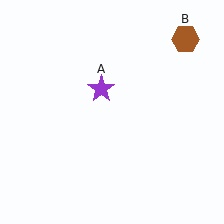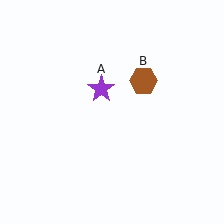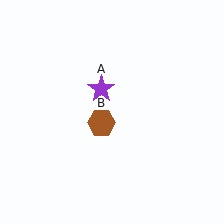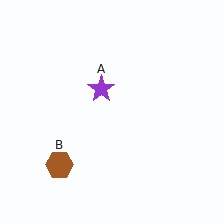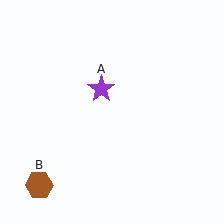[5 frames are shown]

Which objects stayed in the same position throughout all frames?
Purple star (object A) remained stationary.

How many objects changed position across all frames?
1 object changed position: brown hexagon (object B).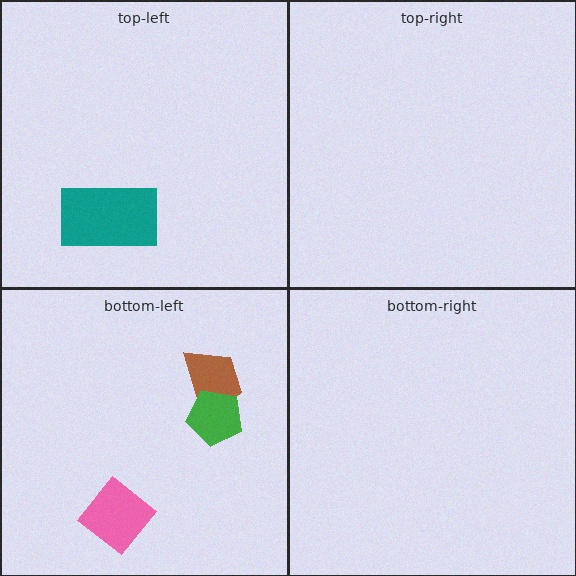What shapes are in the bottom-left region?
The brown trapezoid, the green pentagon, the pink diamond.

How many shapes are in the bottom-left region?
3.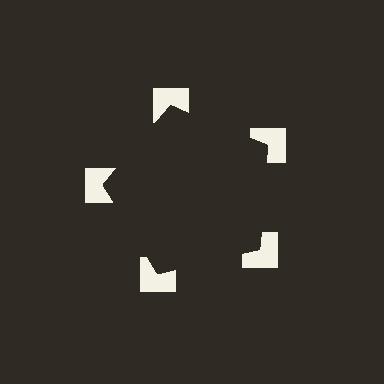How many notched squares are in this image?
There are 5 — one at each vertex of the illusory pentagon.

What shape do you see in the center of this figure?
An illusory pentagon — its edges are inferred from the aligned wedge cuts in the notched squares, not physically drawn.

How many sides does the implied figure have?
5 sides.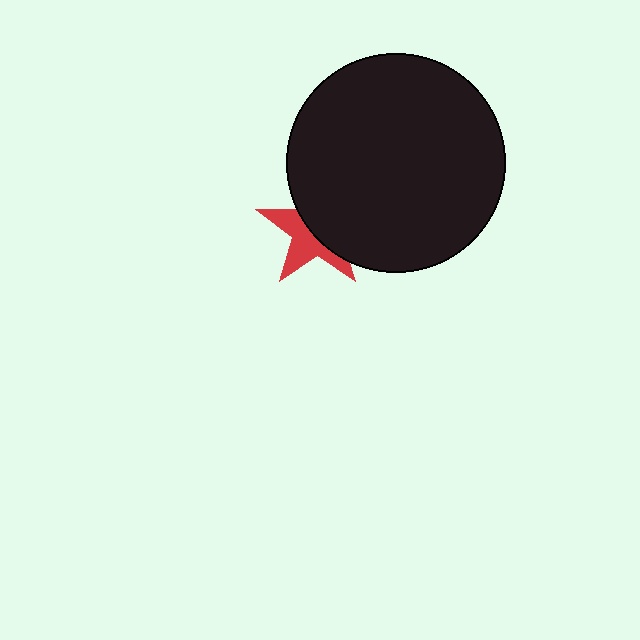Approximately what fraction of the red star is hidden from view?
Roughly 54% of the red star is hidden behind the black circle.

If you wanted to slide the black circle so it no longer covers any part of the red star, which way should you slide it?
Slide it toward the upper-right — that is the most direct way to separate the two shapes.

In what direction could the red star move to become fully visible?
The red star could move toward the lower-left. That would shift it out from behind the black circle entirely.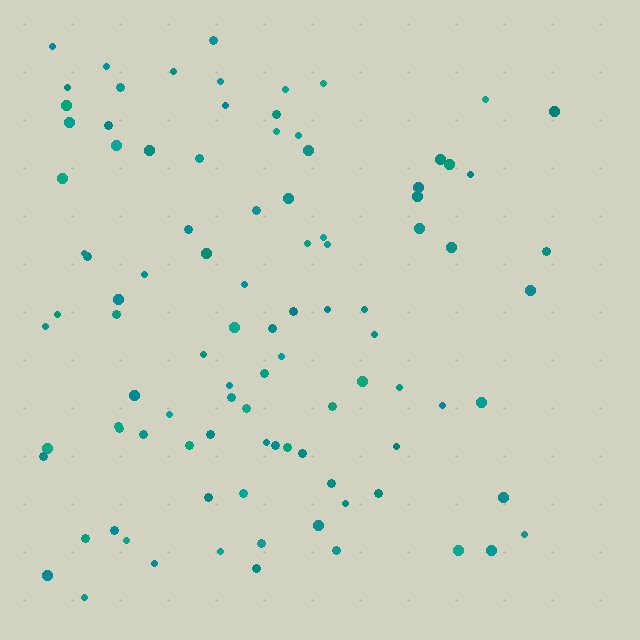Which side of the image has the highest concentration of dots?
The left.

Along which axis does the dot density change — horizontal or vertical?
Horizontal.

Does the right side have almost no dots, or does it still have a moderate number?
Still a moderate number, just noticeably fewer than the left.